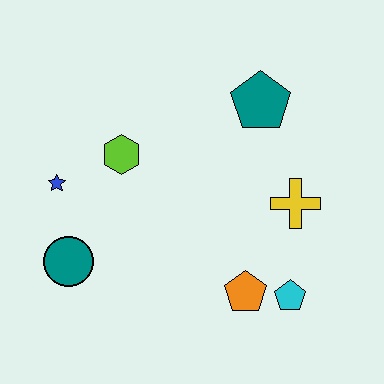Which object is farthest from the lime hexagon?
The cyan pentagon is farthest from the lime hexagon.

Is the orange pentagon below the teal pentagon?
Yes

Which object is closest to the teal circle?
The blue star is closest to the teal circle.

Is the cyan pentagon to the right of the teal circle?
Yes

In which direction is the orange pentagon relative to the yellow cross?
The orange pentagon is below the yellow cross.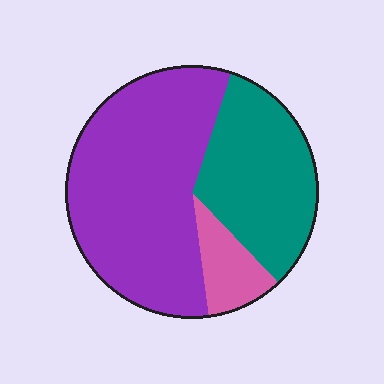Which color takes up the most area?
Purple, at roughly 55%.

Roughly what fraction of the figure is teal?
Teal covers 33% of the figure.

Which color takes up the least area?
Pink, at roughly 10%.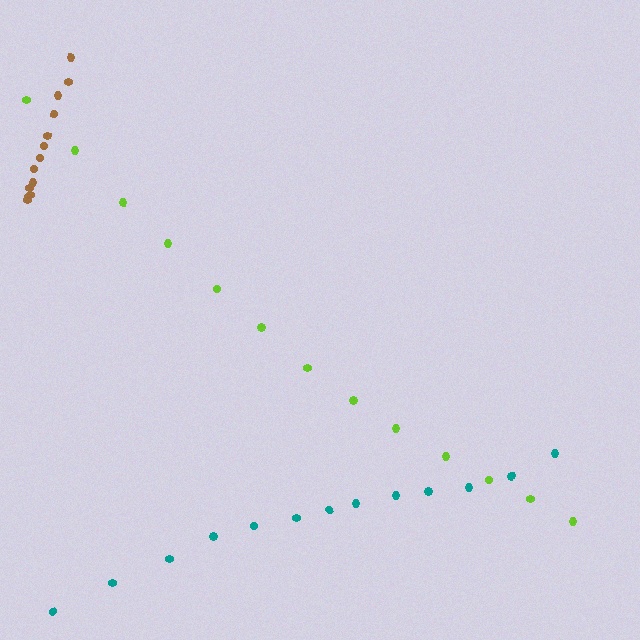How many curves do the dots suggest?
There are 3 distinct paths.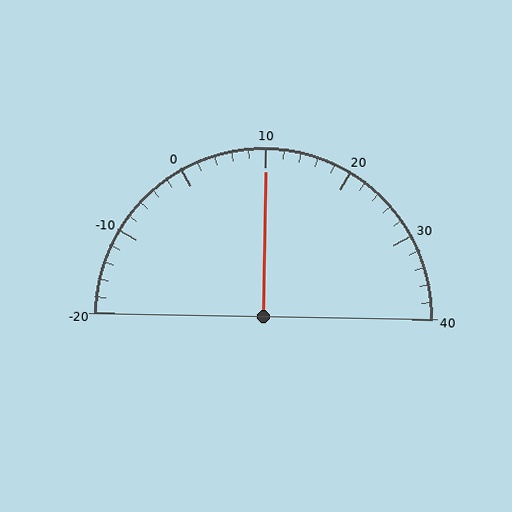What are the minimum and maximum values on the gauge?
The gauge ranges from -20 to 40.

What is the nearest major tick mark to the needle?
The nearest major tick mark is 10.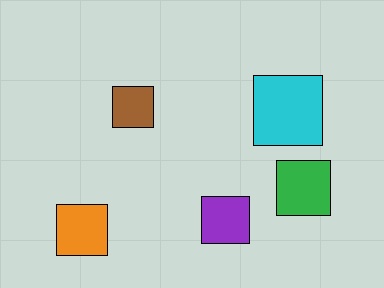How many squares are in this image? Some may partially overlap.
There are 5 squares.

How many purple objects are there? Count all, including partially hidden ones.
There is 1 purple object.